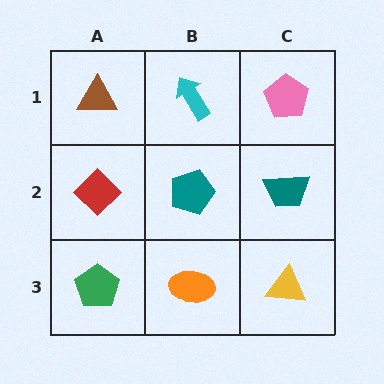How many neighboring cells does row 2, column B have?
4.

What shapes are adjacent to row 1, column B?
A teal pentagon (row 2, column B), a brown triangle (row 1, column A), a pink pentagon (row 1, column C).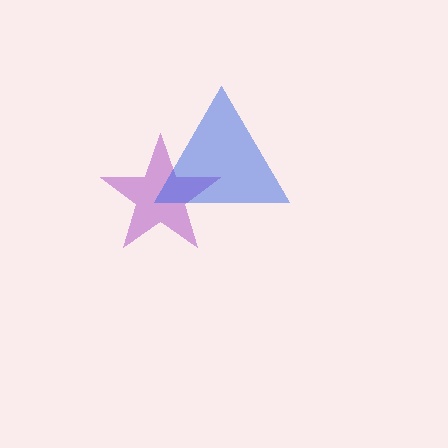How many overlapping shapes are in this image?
There are 2 overlapping shapes in the image.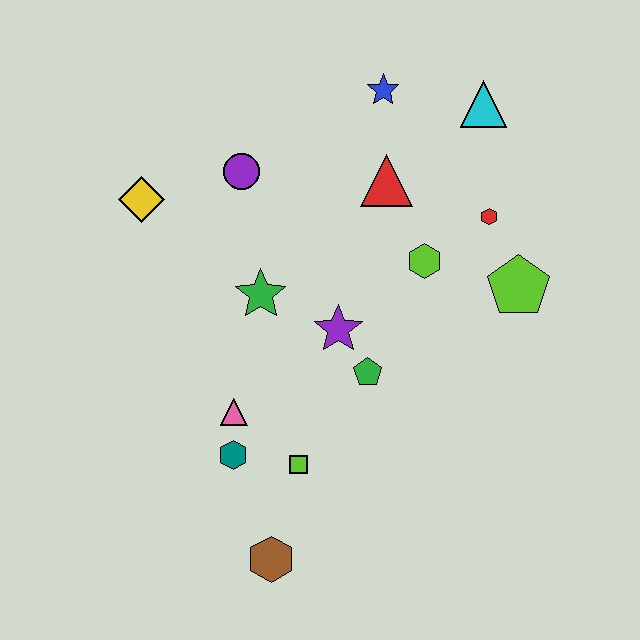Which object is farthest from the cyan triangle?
The brown hexagon is farthest from the cyan triangle.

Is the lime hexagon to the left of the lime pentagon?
Yes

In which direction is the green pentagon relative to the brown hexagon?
The green pentagon is above the brown hexagon.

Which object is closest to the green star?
The purple star is closest to the green star.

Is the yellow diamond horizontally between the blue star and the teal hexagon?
No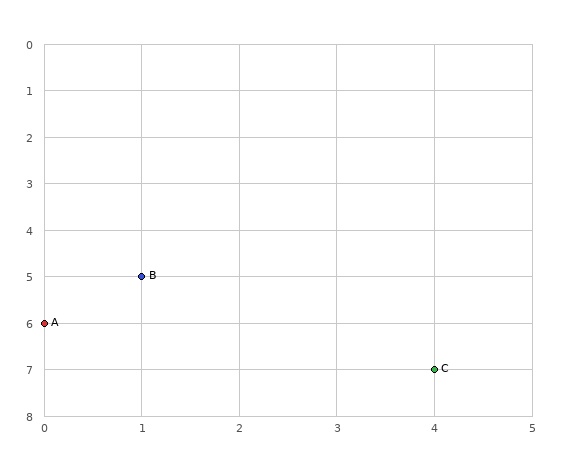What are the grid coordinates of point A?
Point A is at grid coordinates (0, 6).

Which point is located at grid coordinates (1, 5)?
Point B is at (1, 5).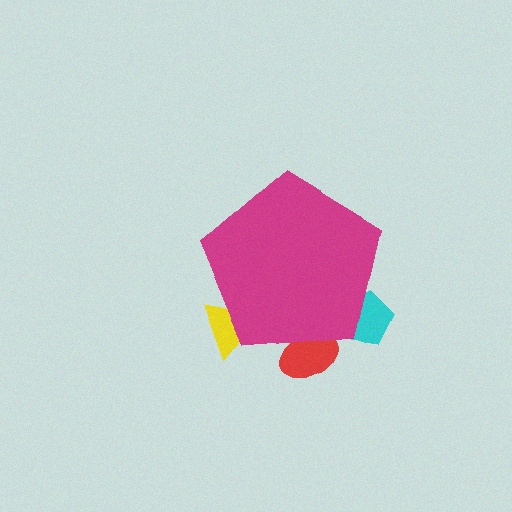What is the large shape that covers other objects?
A magenta pentagon.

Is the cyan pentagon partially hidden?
Yes, the cyan pentagon is partially hidden behind the magenta pentagon.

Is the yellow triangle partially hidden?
Yes, the yellow triangle is partially hidden behind the magenta pentagon.